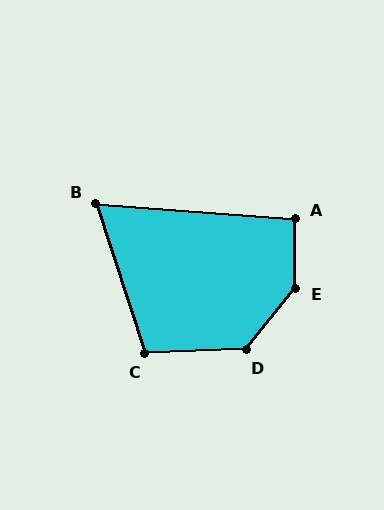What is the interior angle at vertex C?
Approximately 106 degrees (obtuse).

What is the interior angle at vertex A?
Approximately 95 degrees (obtuse).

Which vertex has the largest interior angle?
E, at approximately 140 degrees.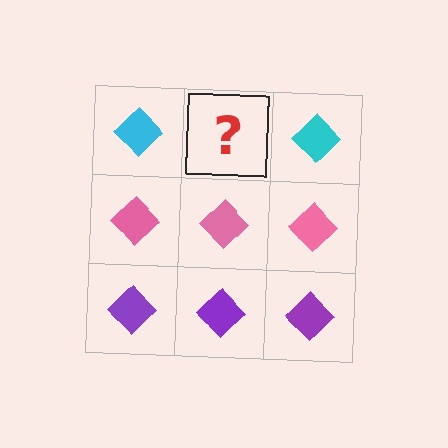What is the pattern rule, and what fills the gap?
The rule is that each row has a consistent color. The gap should be filled with a cyan diamond.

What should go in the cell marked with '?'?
The missing cell should contain a cyan diamond.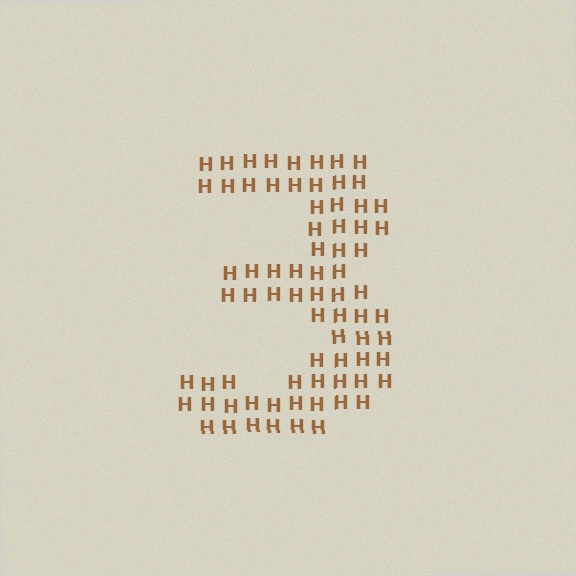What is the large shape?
The large shape is the digit 3.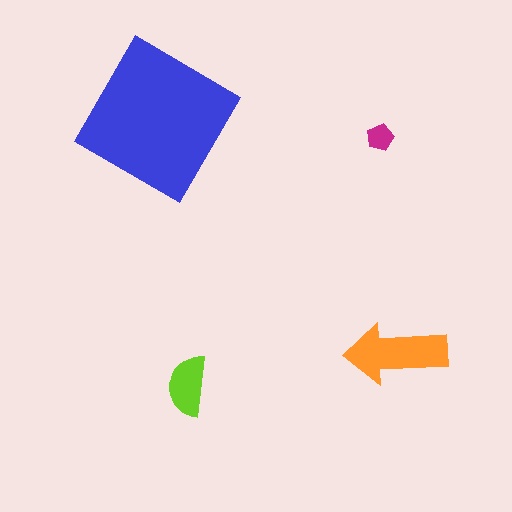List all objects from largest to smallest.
The blue diamond, the orange arrow, the lime semicircle, the magenta pentagon.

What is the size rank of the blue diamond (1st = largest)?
1st.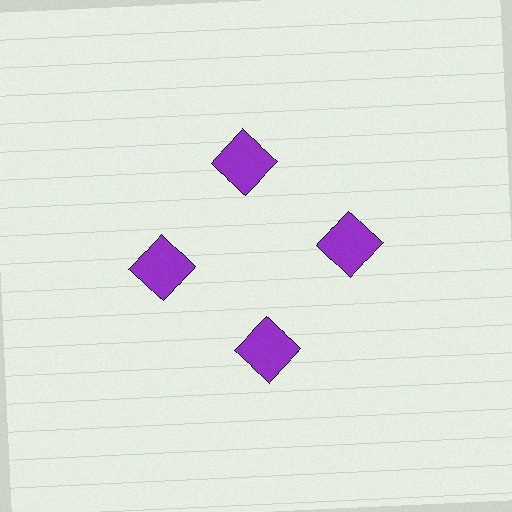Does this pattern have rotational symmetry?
Yes, this pattern has 4-fold rotational symmetry. It looks the same after rotating 90 degrees around the center.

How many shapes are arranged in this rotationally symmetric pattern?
There are 4 shapes, arranged in 4 groups of 1.